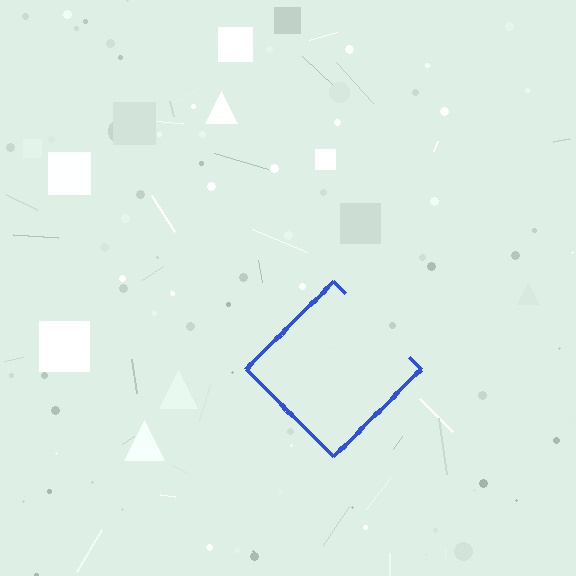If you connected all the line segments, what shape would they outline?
They would outline a diamond.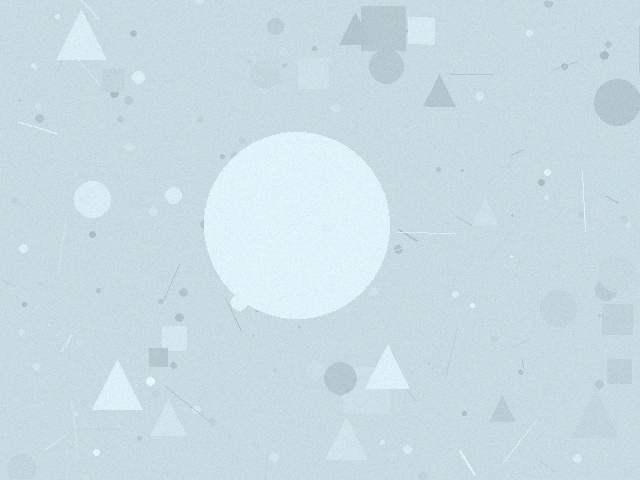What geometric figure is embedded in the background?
A circle is embedded in the background.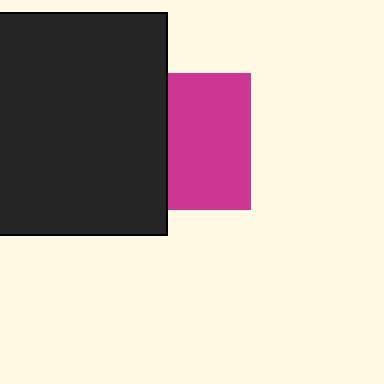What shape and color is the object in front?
The object in front is a black rectangle.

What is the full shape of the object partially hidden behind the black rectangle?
The partially hidden object is a magenta square.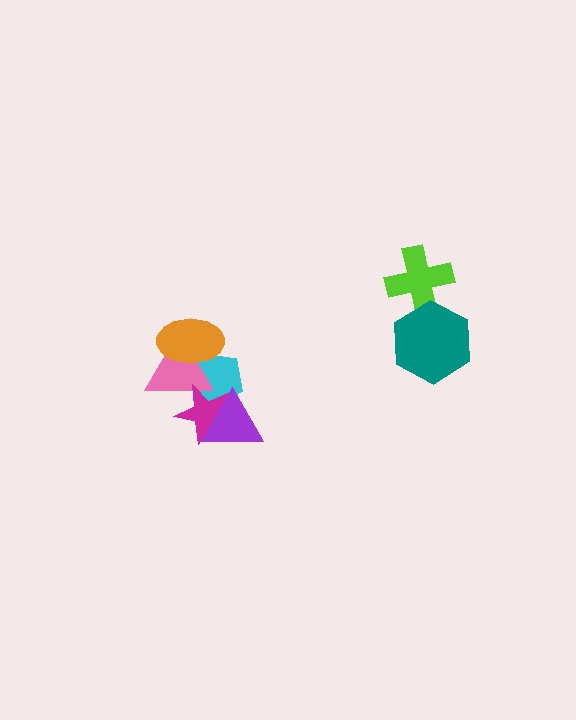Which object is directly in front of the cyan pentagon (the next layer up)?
The pink triangle is directly in front of the cyan pentagon.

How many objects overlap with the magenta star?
3 objects overlap with the magenta star.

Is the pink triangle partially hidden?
Yes, it is partially covered by another shape.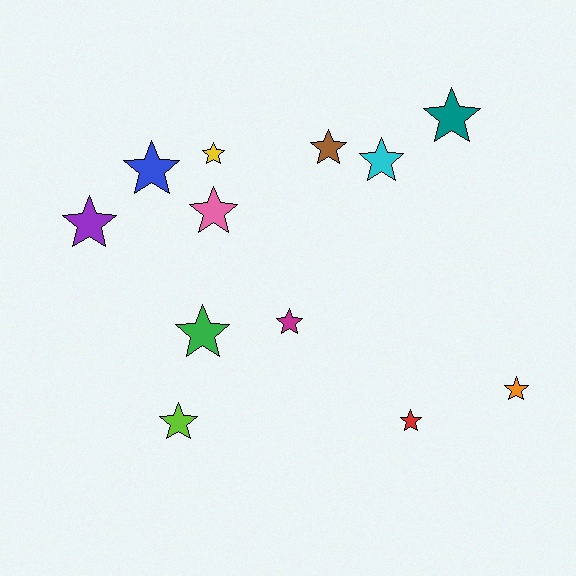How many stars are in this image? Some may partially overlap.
There are 12 stars.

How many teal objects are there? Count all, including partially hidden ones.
There is 1 teal object.